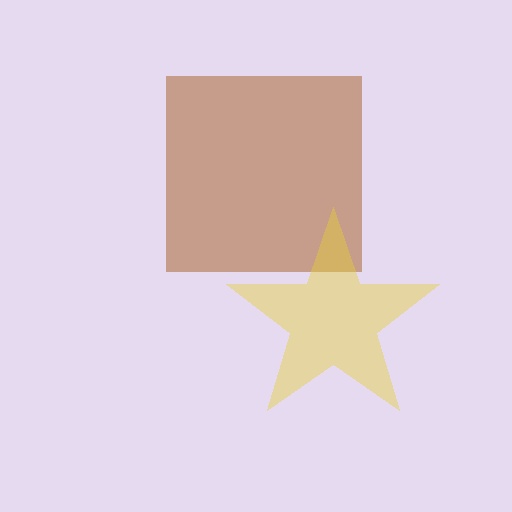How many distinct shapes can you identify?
There are 2 distinct shapes: a brown square, a yellow star.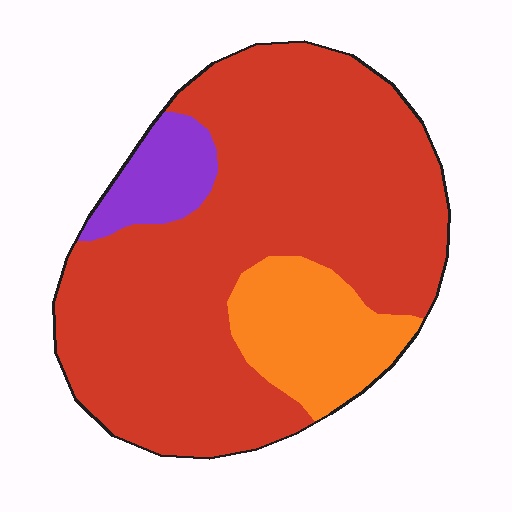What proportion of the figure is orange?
Orange covers roughly 15% of the figure.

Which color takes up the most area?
Red, at roughly 75%.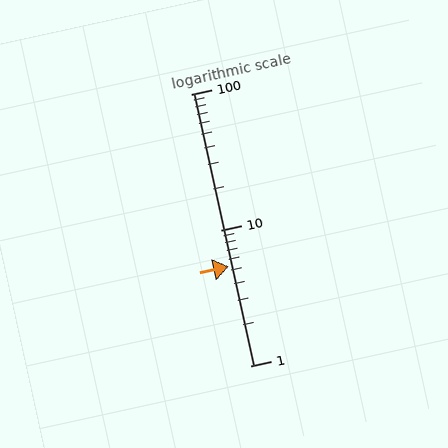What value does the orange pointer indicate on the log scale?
The pointer indicates approximately 5.4.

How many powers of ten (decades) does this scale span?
The scale spans 2 decades, from 1 to 100.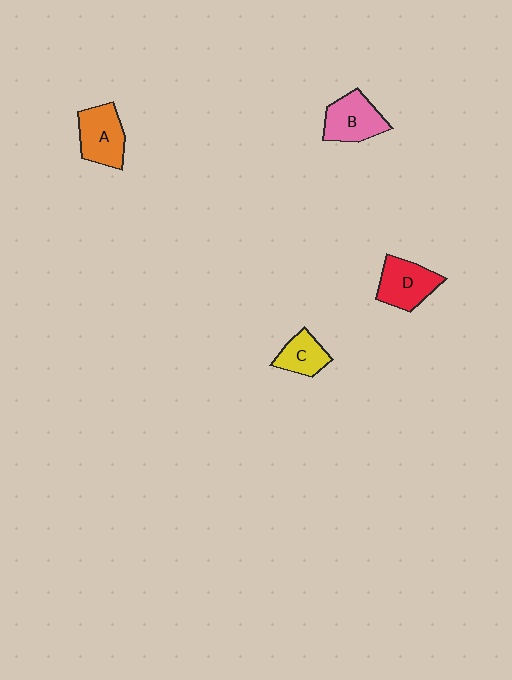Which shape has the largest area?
Shape A (orange).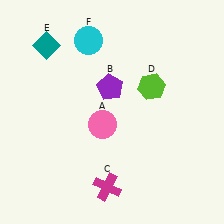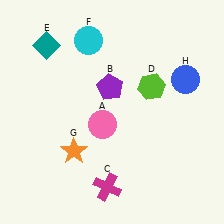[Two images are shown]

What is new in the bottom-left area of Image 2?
An orange star (G) was added in the bottom-left area of Image 2.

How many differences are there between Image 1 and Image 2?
There are 2 differences between the two images.